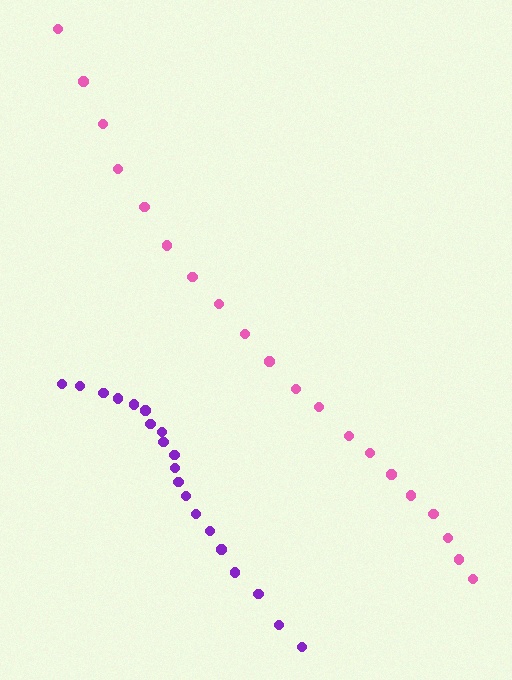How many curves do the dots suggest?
There are 2 distinct paths.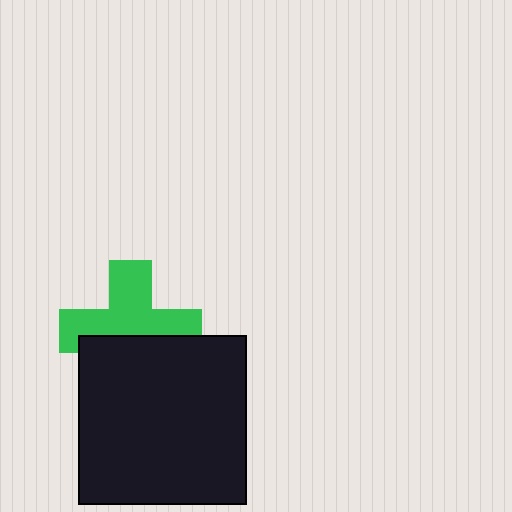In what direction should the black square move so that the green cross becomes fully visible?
The black square should move down. That is the shortest direction to clear the overlap and leave the green cross fully visible.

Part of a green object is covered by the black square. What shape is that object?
It is a cross.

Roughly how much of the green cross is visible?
About half of it is visible (roughly 59%).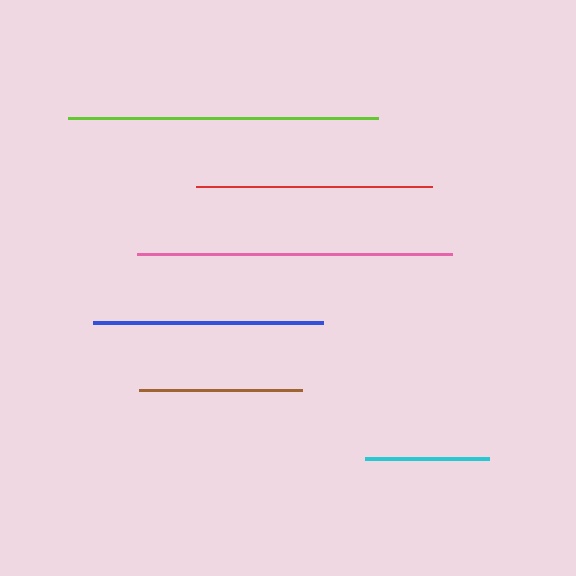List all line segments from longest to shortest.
From longest to shortest: pink, lime, red, blue, brown, cyan.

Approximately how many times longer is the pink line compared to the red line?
The pink line is approximately 1.3 times the length of the red line.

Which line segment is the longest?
The pink line is the longest at approximately 314 pixels.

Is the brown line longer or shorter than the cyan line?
The brown line is longer than the cyan line.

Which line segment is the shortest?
The cyan line is the shortest at approximately 124 pixels.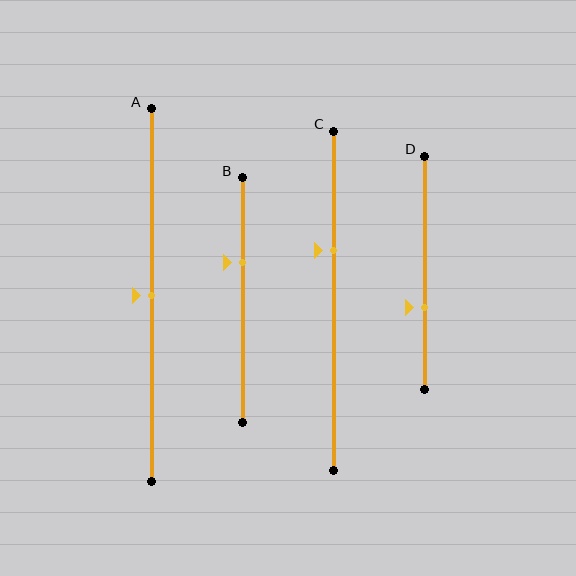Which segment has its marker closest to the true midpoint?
Segment A has its marker closest to the true midpoint.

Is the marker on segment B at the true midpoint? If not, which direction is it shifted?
No, the marker on segment B is shifted upward by about 15% of the segment length.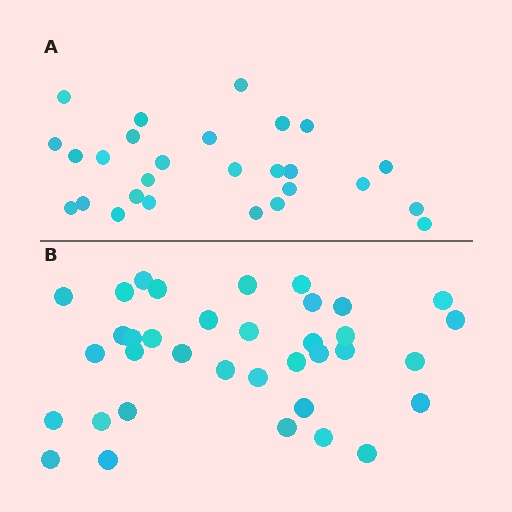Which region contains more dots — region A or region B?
Region B (the bottom region) has more dots.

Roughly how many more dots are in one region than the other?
Region B has roughly 8 or so more dots than region A.